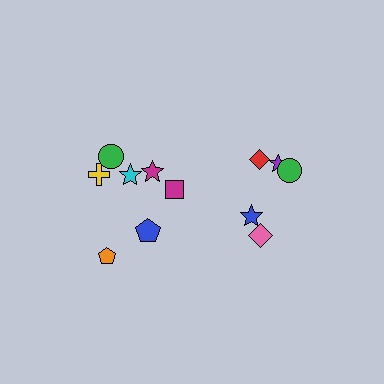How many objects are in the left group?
There are 7 objects.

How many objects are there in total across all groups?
There are 12 objects.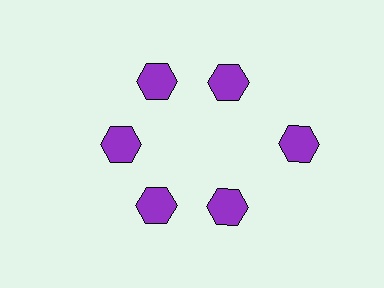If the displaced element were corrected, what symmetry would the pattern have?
It would have 6-fold rotational symmetry — the pattern would map onto itself every 60 degrees.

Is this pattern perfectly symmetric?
No. The 6 purple hexagons are arranged in a ring, but one element near the 3 o'clock position is pushed outward from the center, breaking the 6-fold rotational symmetry.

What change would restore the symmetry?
The symmetry would be restored by moving it inward, back onto the ring so that all 6 hexagons sit at equal angles and equal distance from the center.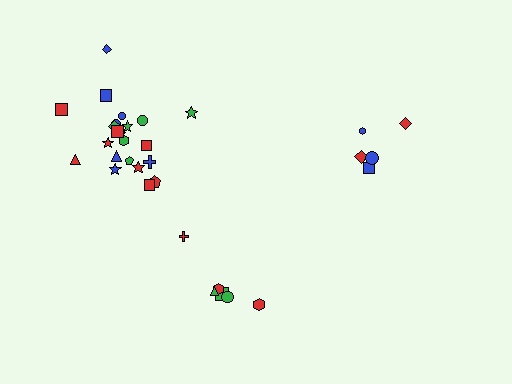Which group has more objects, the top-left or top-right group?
The top-left group.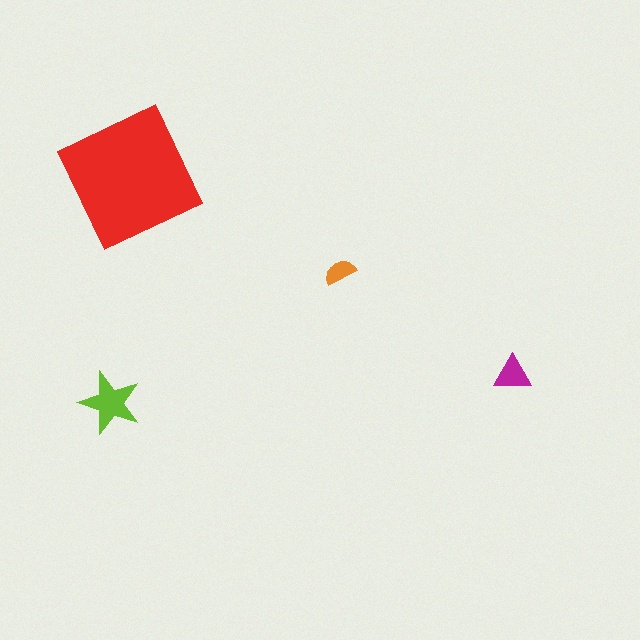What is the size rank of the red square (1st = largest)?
1st.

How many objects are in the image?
There are 4 objects in the image.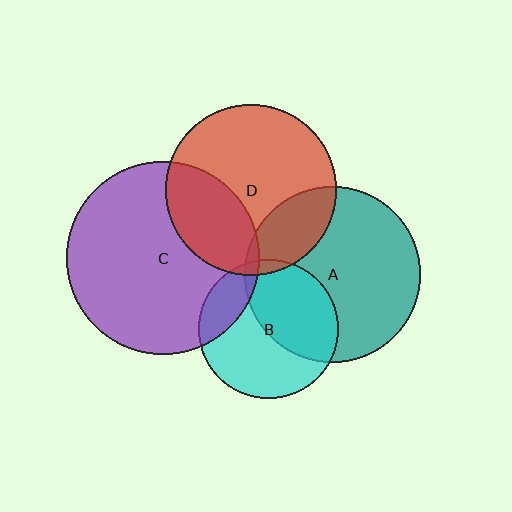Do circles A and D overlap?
Yes.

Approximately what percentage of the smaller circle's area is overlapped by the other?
Approximately 20%.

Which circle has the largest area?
Circle C (purple).